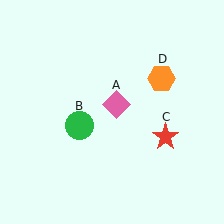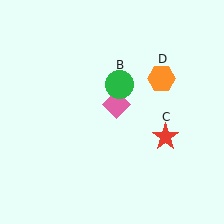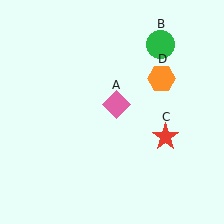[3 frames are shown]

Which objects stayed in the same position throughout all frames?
Pink diamond (object A) and red star (object C) and orange hexagon (object D) remained stationary.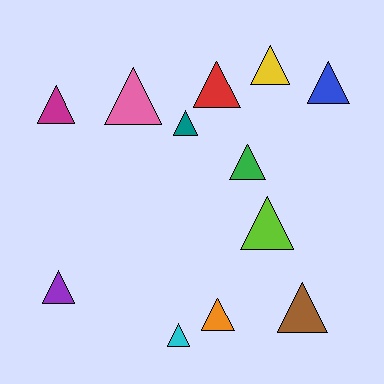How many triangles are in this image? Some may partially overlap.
There are 12 triangles.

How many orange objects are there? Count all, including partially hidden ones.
There is 1 orange object.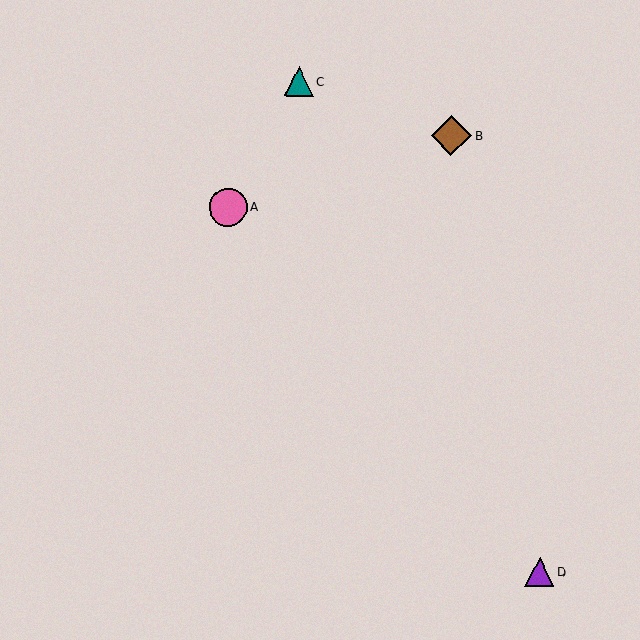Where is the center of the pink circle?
The center of the pink circle is at (228, 207).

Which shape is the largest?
The brown diamond (labeled B) is the largest.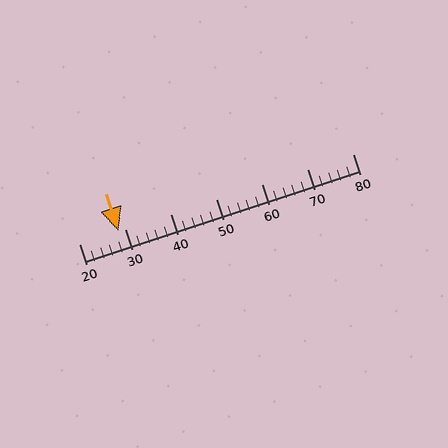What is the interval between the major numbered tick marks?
The major tick marks are spaced 10 units apart.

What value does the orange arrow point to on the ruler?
The orange arrow points to approximately 29.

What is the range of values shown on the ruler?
The ruler shows values from 20 to 80.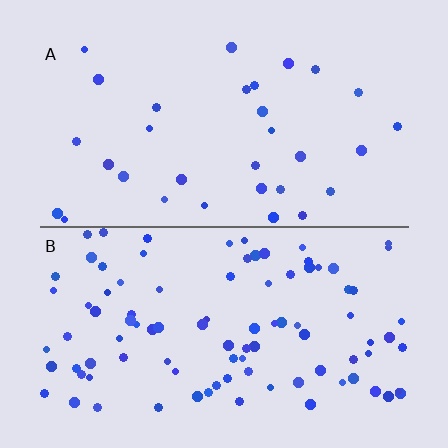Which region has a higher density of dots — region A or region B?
B (the bottom).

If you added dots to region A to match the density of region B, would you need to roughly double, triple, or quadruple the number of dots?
Approximately triple.